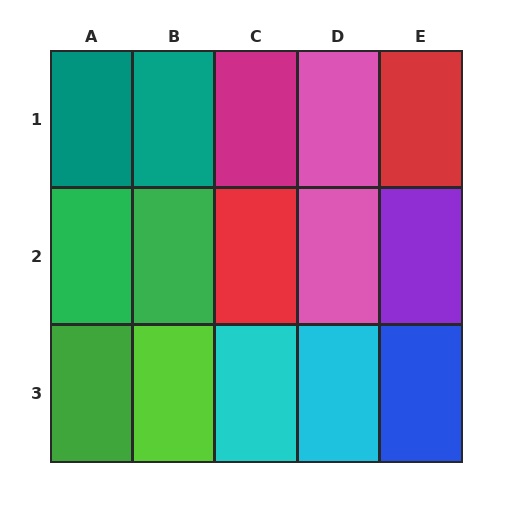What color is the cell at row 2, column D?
Pink.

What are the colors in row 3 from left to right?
Green, lime, cyan, cyan, blue.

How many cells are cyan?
2 cells are cyan.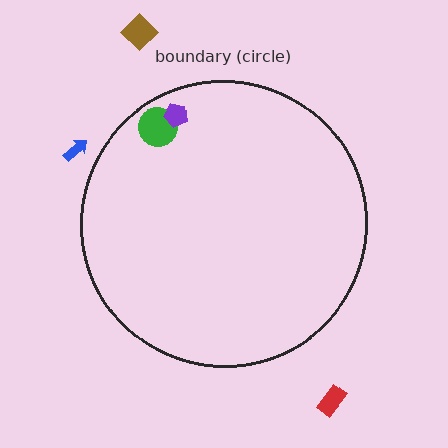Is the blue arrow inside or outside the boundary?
Outside.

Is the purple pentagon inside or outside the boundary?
Inside.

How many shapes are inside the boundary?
2 inside, 3 outside.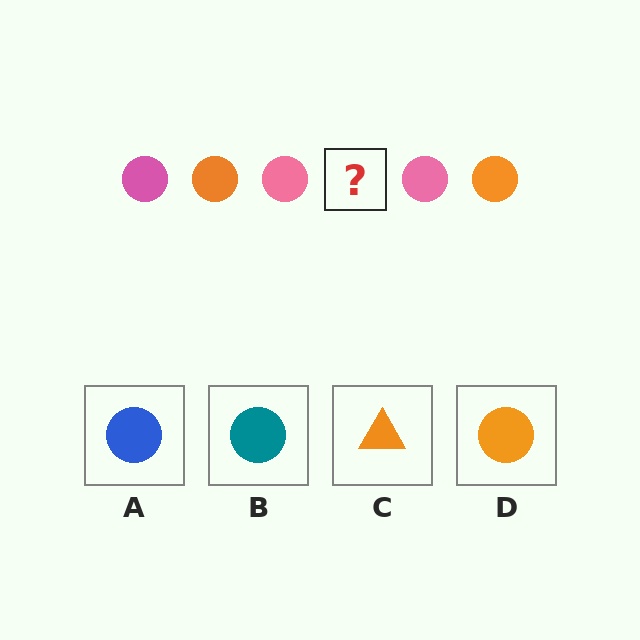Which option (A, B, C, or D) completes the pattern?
D.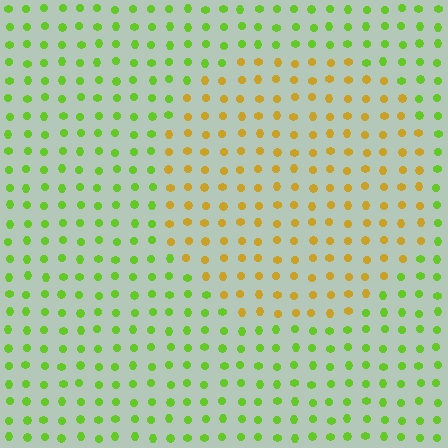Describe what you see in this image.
The image is filled with small lime elements in a uniform arrangement. A circle-shaped region is visible where the elements are tinted to a slightly different hue, forming a subtle color boundary.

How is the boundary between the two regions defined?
The boundary is defined purely by a slight shift in hue (about 53 degrees). Spacing, size, and orientation are identical on both sides.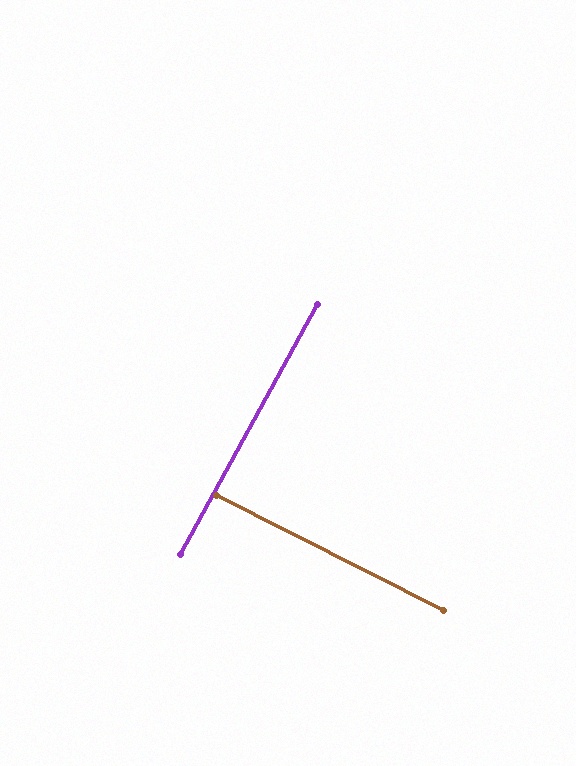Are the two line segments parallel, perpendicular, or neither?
Perpendicular — they meet at approximately 88°.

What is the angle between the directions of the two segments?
Approximately 88 degrees.